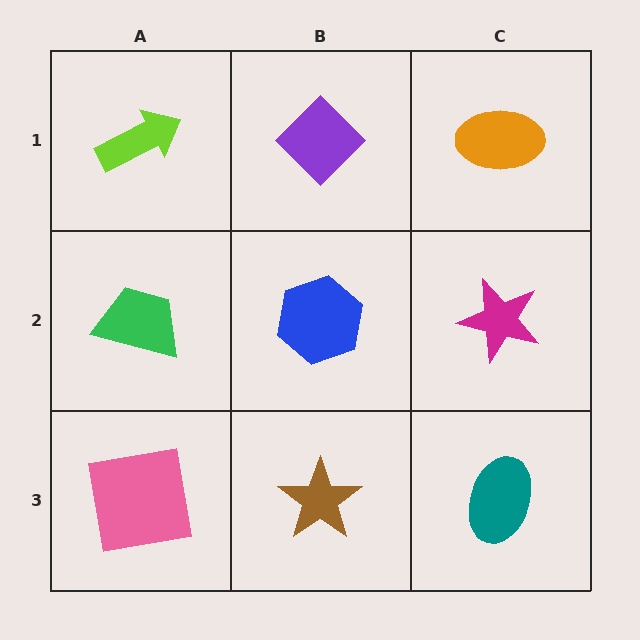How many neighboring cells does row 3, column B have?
3.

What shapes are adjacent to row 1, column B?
A blue hexagon (row 2, column B), a lime arrow (row 1, column A), an orange ellipse (row 1, column C).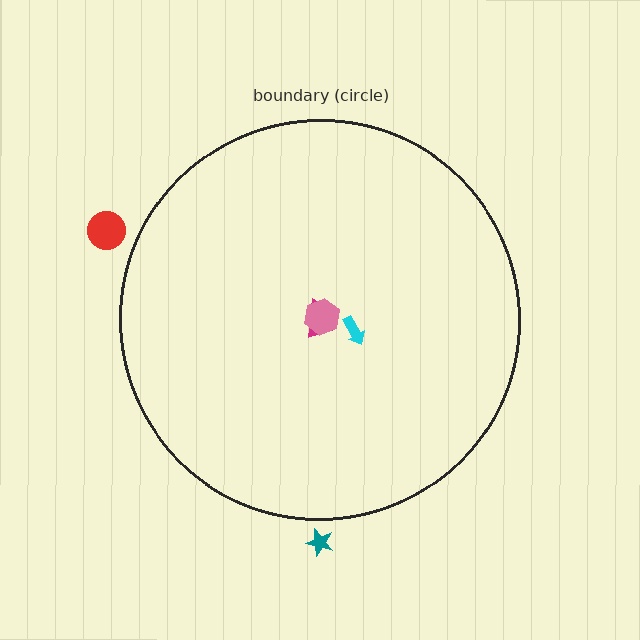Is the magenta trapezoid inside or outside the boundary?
Inside.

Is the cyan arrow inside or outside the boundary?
Inside.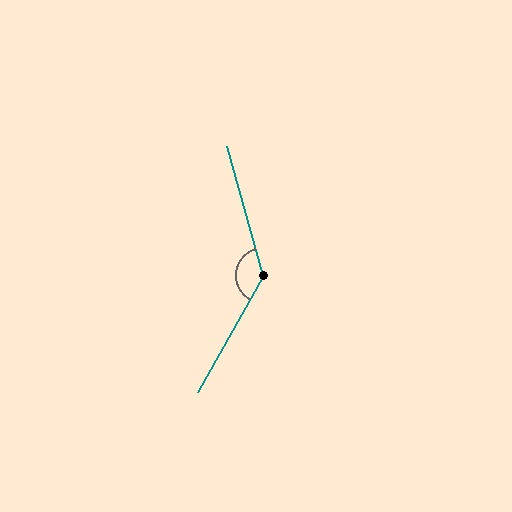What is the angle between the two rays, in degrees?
Approximately 135 degrees.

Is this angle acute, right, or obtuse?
It is obtuse.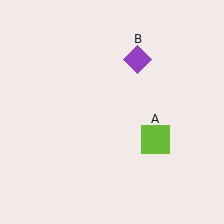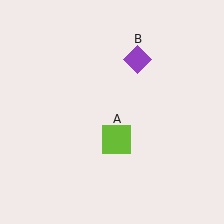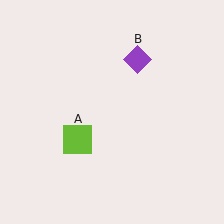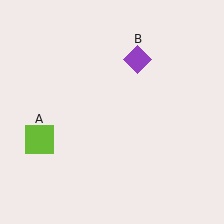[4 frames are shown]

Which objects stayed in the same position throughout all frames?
Purple diamond (object B) remained stationary.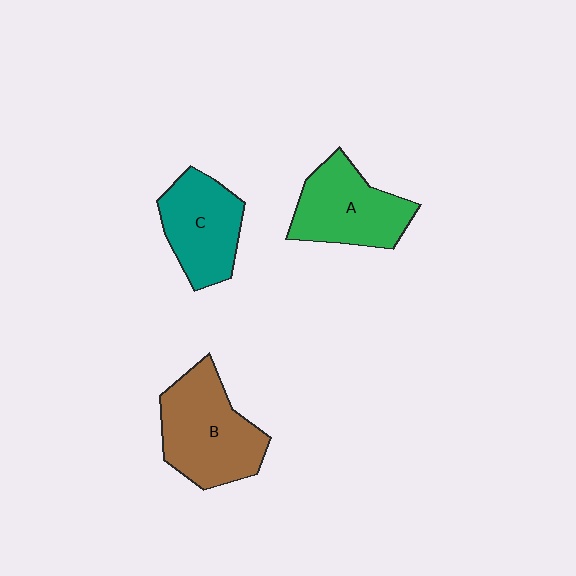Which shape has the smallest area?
Shape C (teal).